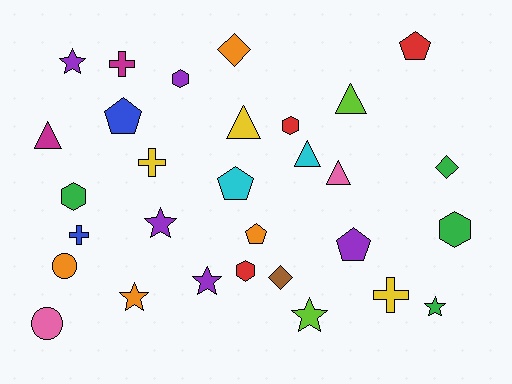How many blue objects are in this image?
There are 2 blue objects.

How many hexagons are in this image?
There are 5 hexagons.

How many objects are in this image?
There are 30 objects.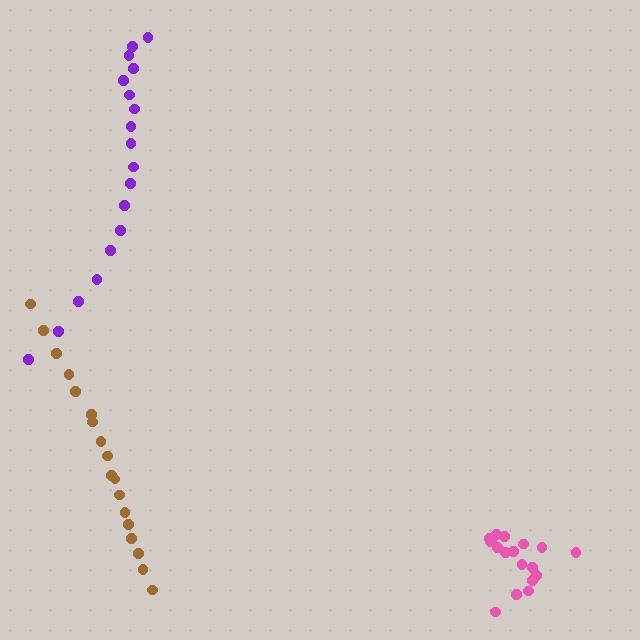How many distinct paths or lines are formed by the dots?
There are 3 distinct paths.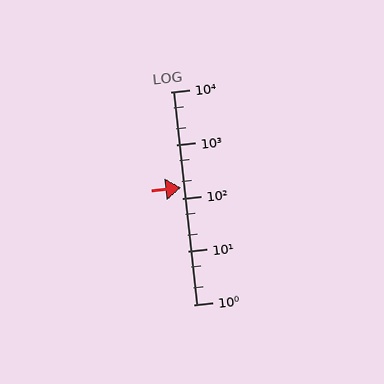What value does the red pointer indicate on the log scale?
The pointer indicates approximately 160.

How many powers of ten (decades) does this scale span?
The scale spans 4 decades, from 1 to 10000.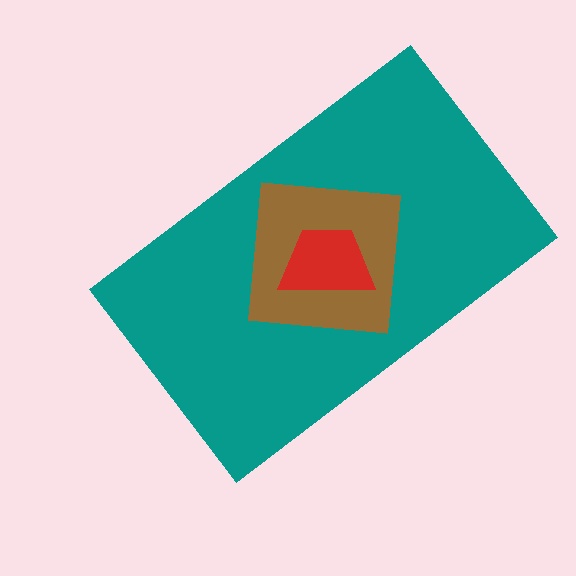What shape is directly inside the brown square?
The red trapezoid.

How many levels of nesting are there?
3.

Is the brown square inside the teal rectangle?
Yes.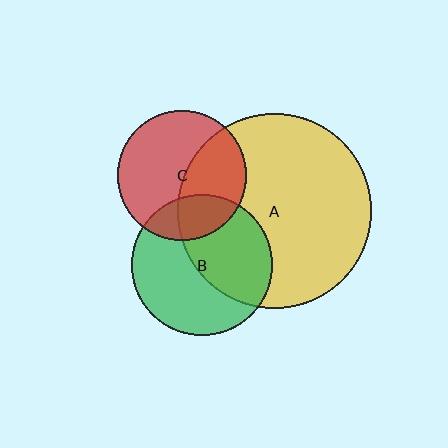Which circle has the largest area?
Circle A (yellow).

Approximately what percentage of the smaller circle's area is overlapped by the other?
Approximately 50%.